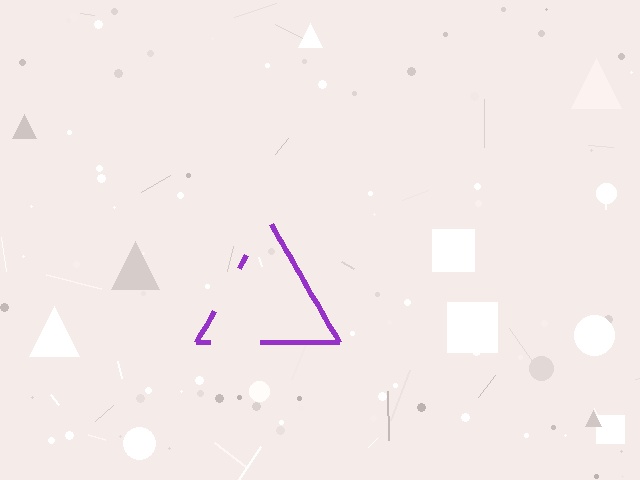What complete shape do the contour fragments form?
The contour fragments form a triangle.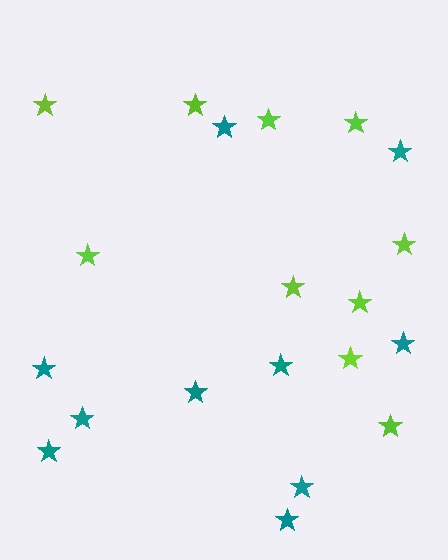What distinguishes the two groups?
There are 2 groups: one group of teal stars (10) and one group of lime stars (10).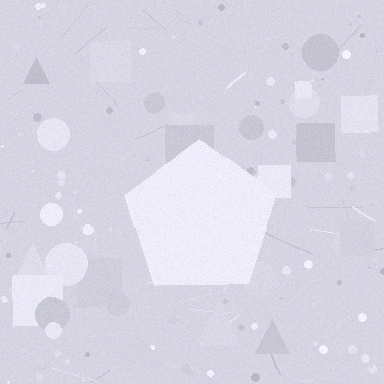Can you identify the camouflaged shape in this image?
The camouflaged shape is a pentagon.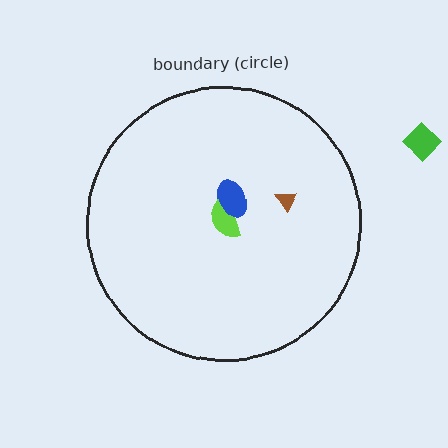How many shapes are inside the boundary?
3 inside, 1 outside.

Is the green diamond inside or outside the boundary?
Outside.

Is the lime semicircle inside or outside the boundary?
Inside.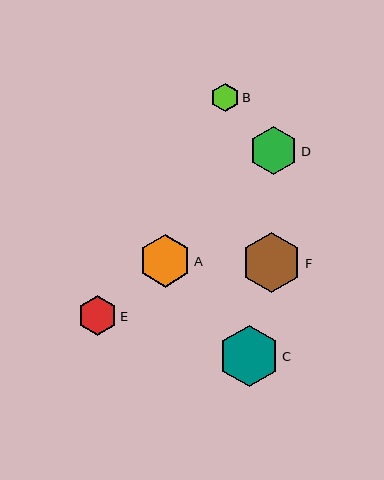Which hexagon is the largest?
Hexagon C is the largest with a size of approximately 61 pixels.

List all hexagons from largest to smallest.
From largest to smallest: C, F, A, D, E, B.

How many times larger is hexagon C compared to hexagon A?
Hexagon C is approximately 1.2 times the size of hexagon A.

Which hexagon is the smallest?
Hexagon B is the smallest with a size of approximately 29 pixels.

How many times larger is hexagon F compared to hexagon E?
Hexagon F is approximately 1.5 times the size of hexagon E.